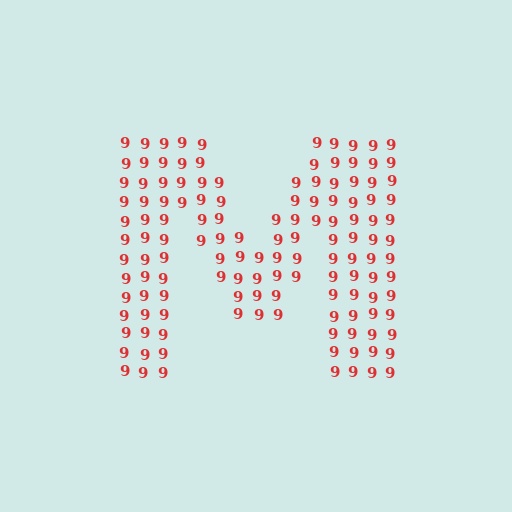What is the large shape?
The large shape is the letter M.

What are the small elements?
The small elements are digit 9's.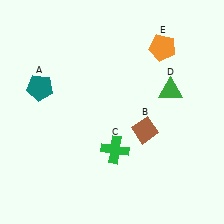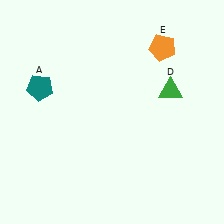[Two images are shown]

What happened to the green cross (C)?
The green cross (C) was removed in Image 2. It was in the bottom-right area of Image 1.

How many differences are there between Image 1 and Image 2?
There are 2 differences between the two images.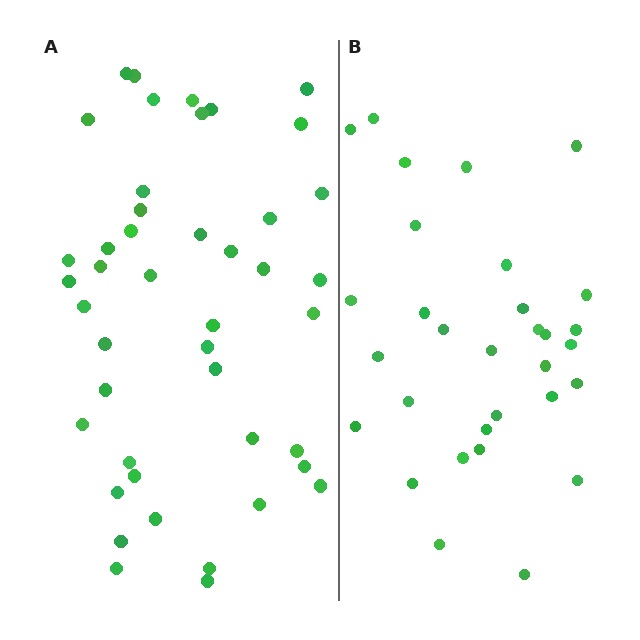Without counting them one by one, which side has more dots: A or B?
Region A (the left region) has more dots.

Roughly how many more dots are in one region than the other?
Region A has approximately 15 more dots than region B.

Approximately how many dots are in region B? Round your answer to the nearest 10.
About 30 dots. (The exact count is 31, which rounds to 30.)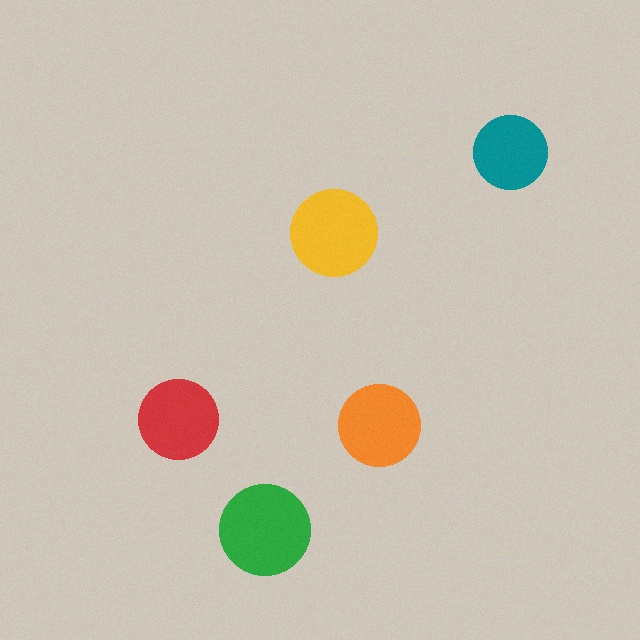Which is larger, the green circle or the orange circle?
The green one.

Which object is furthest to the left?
The red circle is leftmost.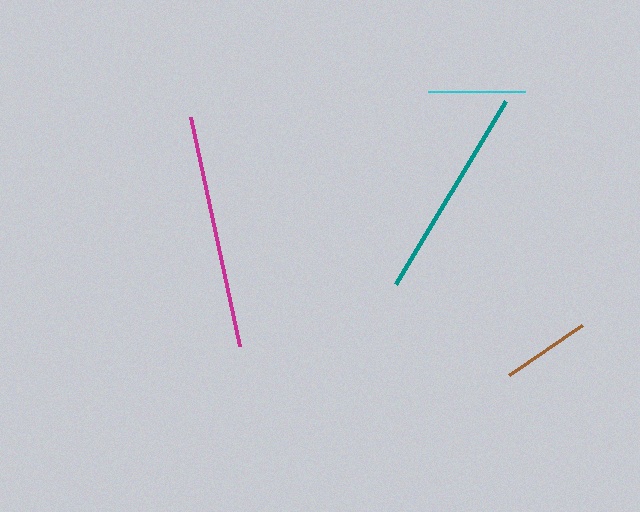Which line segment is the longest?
The magenta line is the longest at approximately 235 pixels.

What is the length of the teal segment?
The teal segment is approximately 214 pixels long.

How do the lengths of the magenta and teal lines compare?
The magenta and teal lines are approximately the same length.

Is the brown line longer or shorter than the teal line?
The teal line is longer than the brown line.